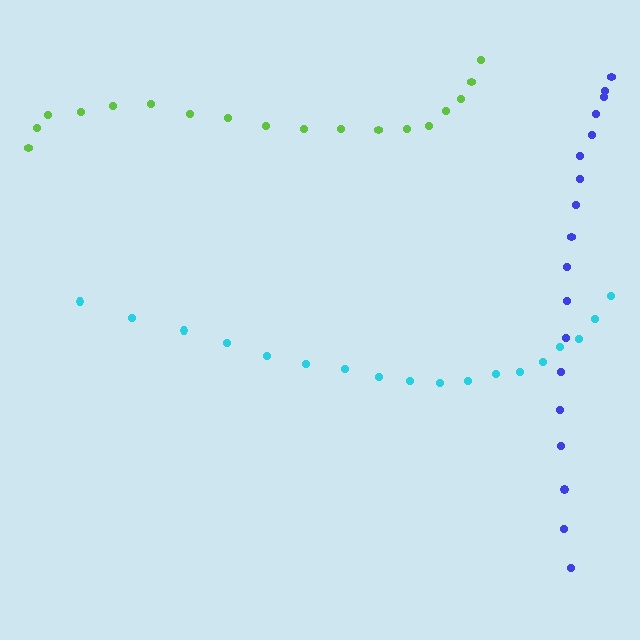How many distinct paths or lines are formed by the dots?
There are 3 distinct paths.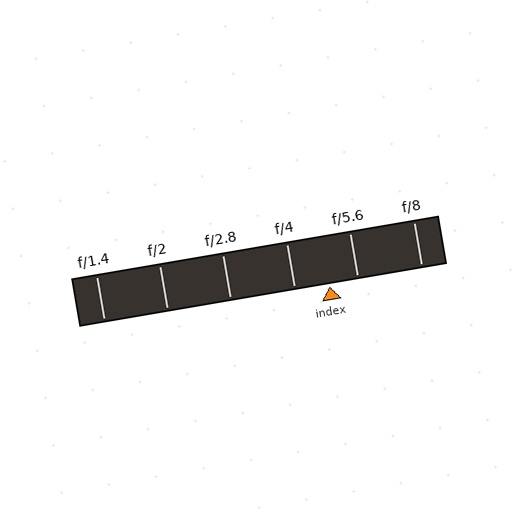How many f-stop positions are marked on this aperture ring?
There are 6 f-stop positions marked.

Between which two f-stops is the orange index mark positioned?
The index mark is between f/4 and f/5.6.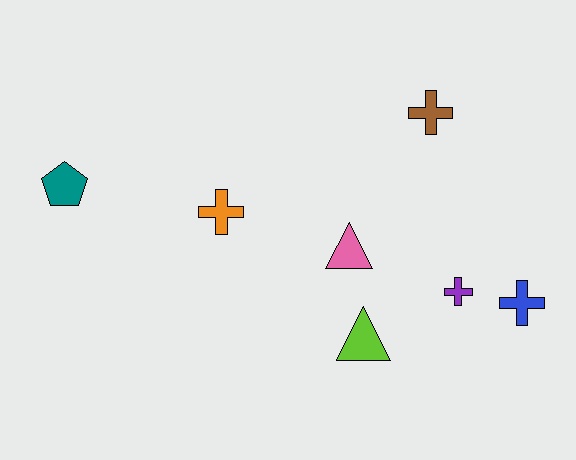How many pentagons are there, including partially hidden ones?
There is 1 pentagon.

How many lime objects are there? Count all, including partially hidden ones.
There is 1 lime object.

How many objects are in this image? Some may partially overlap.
There are 7 objects.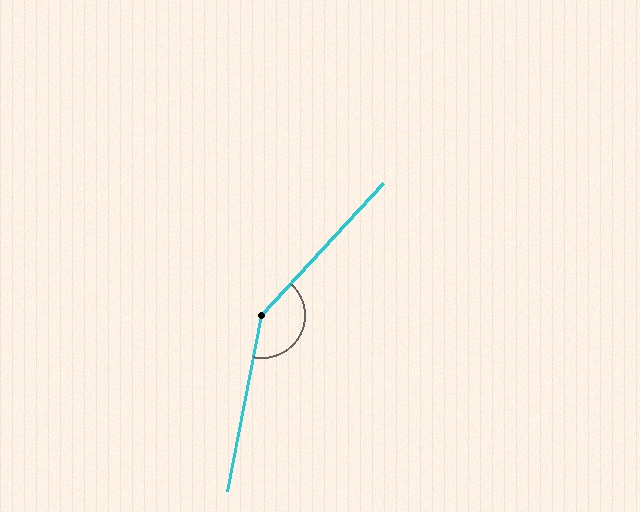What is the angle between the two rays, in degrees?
Approximately 148 degrees.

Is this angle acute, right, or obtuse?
It is obtuse.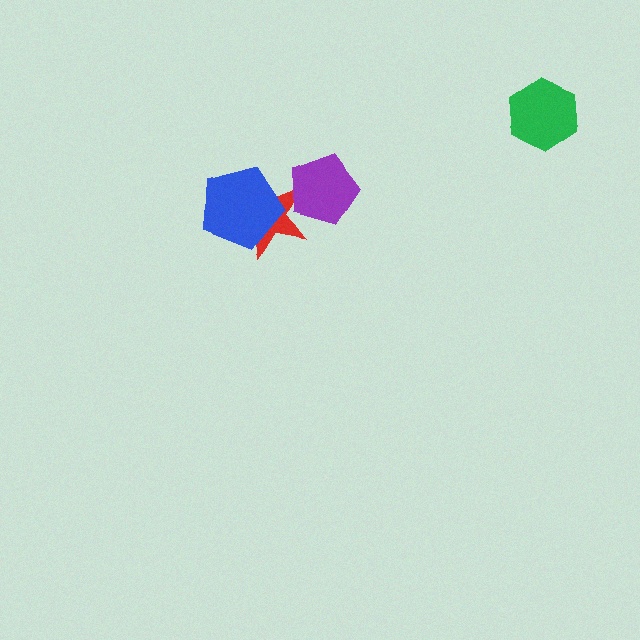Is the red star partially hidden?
Yes, it is partially covered by another shape.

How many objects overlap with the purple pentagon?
1 object overlaps with the purple pentagon.